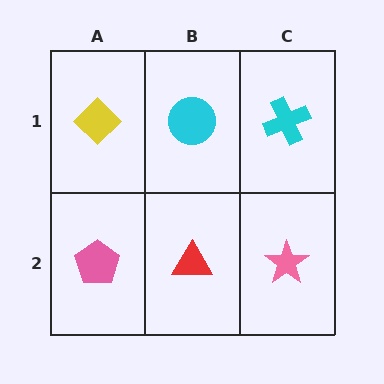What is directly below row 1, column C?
A pink star.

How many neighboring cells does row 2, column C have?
2.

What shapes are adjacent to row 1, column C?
A pink star (row 2, column C), a cyan circle (row 1, column B).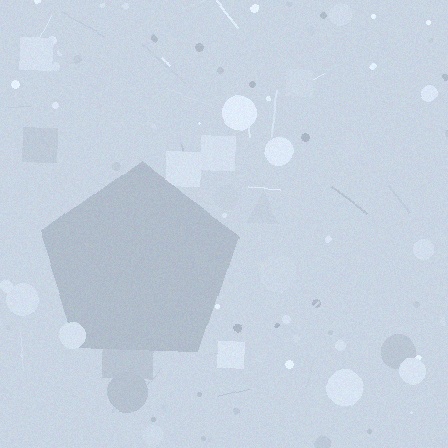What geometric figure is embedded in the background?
A pentagon is embedded in the background.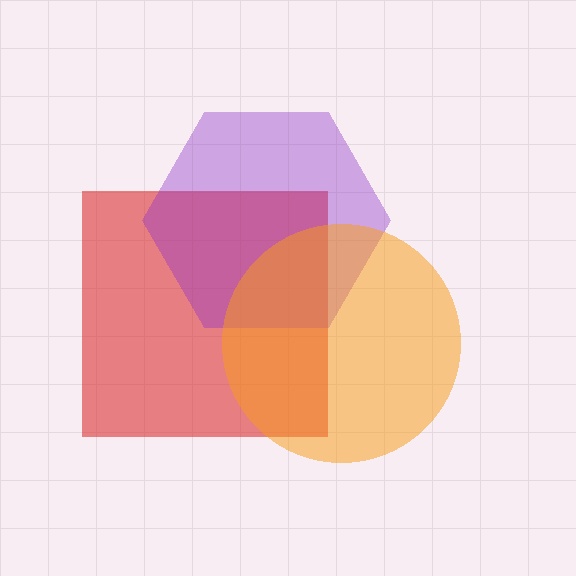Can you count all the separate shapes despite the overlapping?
Yes, there are 3 separate shapes.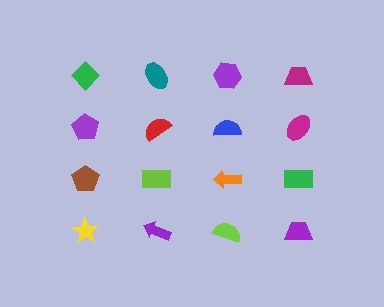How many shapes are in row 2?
4 shapes.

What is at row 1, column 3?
A purple hexagon.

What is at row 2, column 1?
A purple pentagon.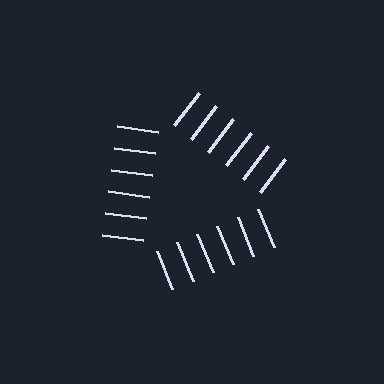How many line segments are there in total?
18 — 6 along each of the 3 edges.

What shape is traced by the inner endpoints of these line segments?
An illusory triangle — the line segments terminate on its edges but no continuous stroke is drawn.